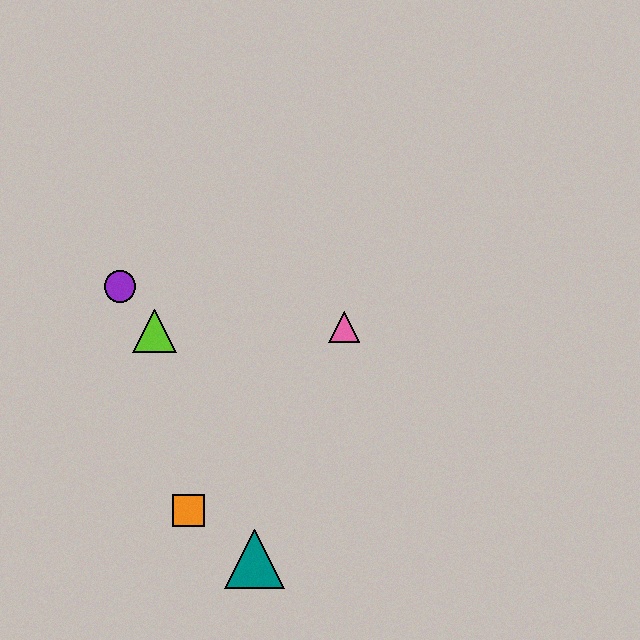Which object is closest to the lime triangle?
The purple circle is closest to the lime triangle.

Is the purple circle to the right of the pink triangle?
No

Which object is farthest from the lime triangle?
The teal triangle is farthest from the lime triangle.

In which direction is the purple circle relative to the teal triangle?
The purple circle is above the teal triangle.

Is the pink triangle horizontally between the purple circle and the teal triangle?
No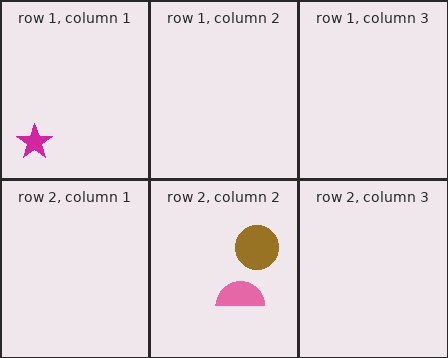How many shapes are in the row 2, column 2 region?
2.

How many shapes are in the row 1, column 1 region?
1.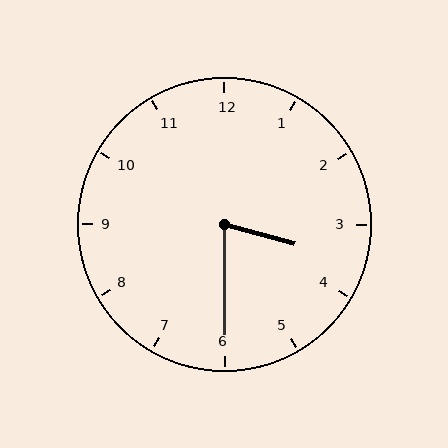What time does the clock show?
3:30.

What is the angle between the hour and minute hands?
Approximately 75 degrees.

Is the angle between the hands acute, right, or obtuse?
It is acute.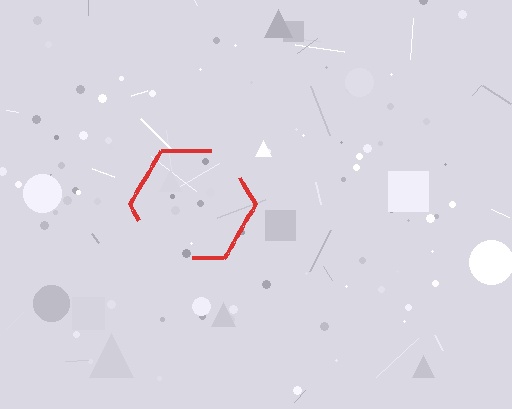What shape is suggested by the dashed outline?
The dashed outline suggests a hexagon.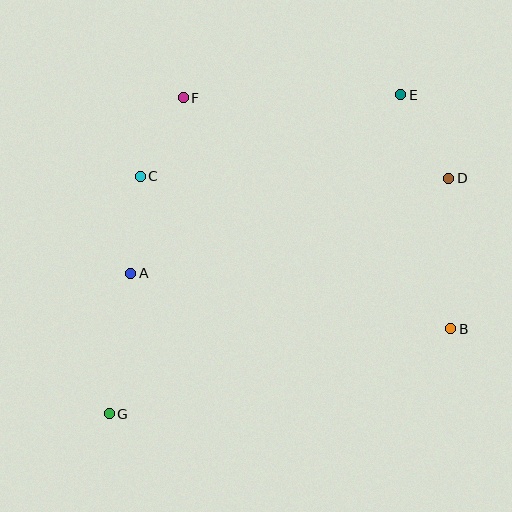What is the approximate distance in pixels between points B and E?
The distance between B and E is approximately 239 pixels.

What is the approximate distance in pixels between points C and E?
The distance between C and E is approximately 273 pixels.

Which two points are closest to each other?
Points C and F are closest to each other.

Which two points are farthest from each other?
Points E and G are farthest from each other.